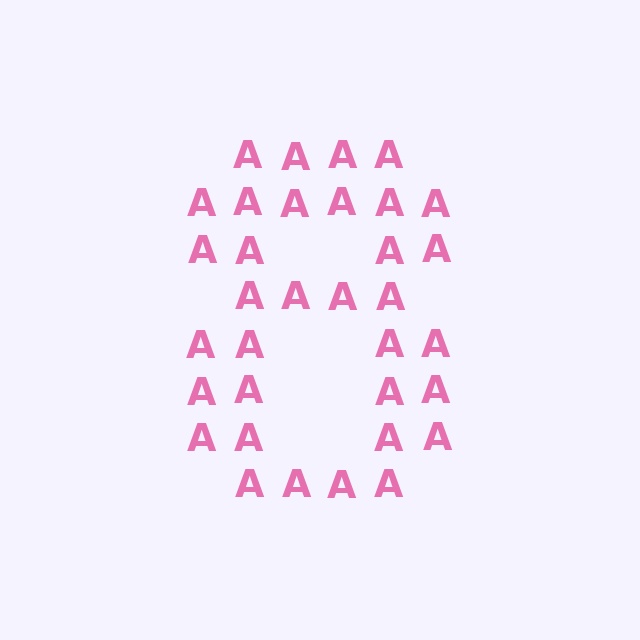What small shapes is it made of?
It is made of small letter A's.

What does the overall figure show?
The overall figure shows the digit 8.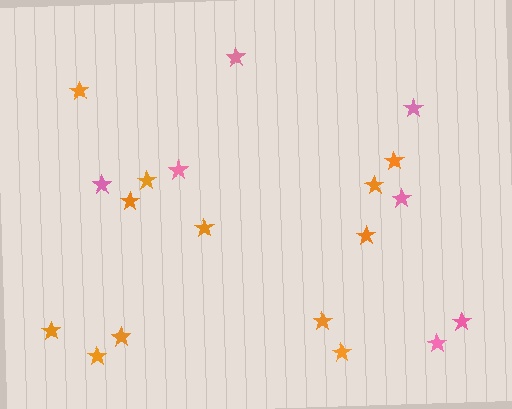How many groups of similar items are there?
There are 2 groups: one group of orange stars (12) and one group of pink stars (7).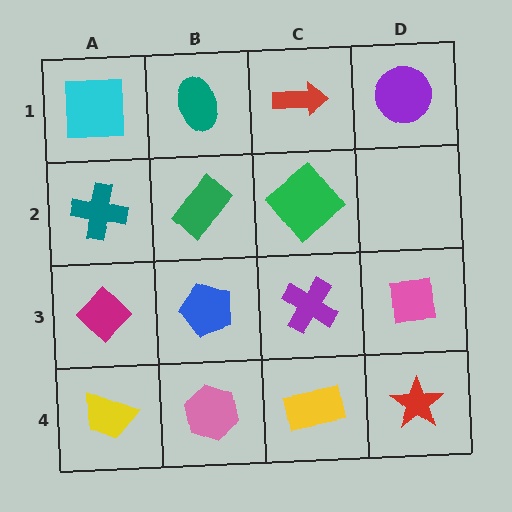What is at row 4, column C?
A yellow rectangle.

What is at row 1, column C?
A red arrow.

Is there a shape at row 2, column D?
No, that cell is empty.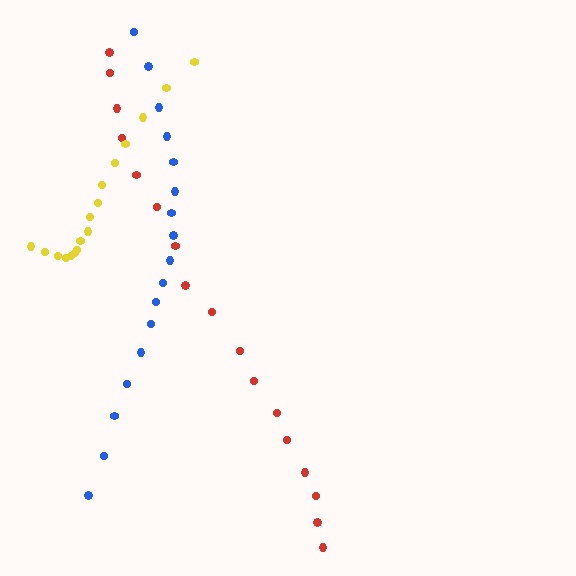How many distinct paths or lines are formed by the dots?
There are 3 distinct paths.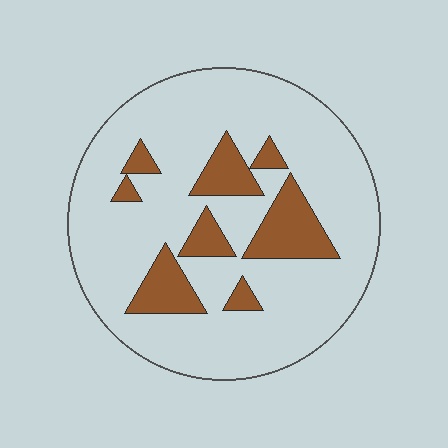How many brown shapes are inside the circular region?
8.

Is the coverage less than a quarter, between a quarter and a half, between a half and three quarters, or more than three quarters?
Less than a quarter.